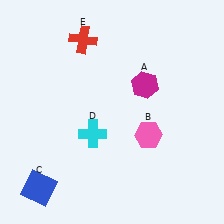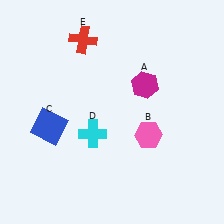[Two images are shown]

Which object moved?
The blue square (C) moved up.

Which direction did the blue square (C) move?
The blue square (C) moved up.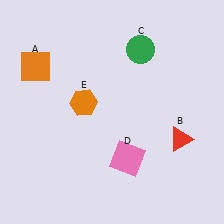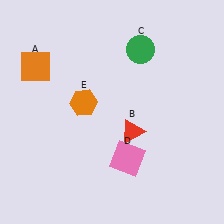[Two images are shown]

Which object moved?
The red triangle (B) moved left.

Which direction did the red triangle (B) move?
The red triangle (B) moved left.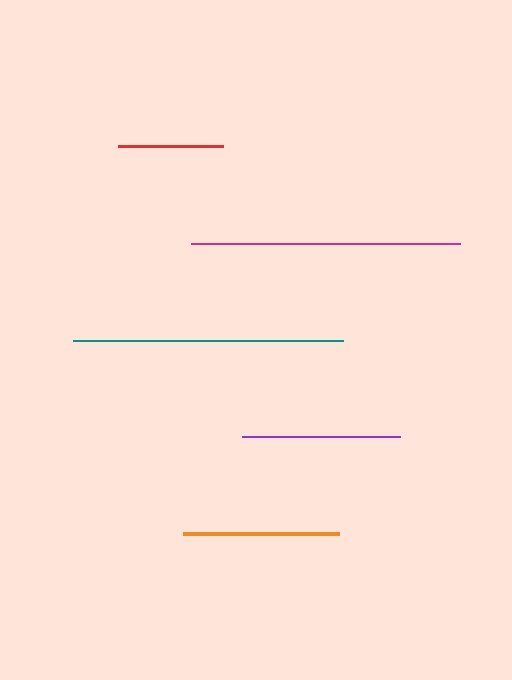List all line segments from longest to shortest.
From longest to shortest: teal, magenta, purple, orange, red.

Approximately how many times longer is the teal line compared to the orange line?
The teal line is approximately 1.7 times the length of the orange line.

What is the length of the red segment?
The red segment is approximately 105 pixels long.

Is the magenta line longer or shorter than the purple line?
The magenta line is longer than the purple line.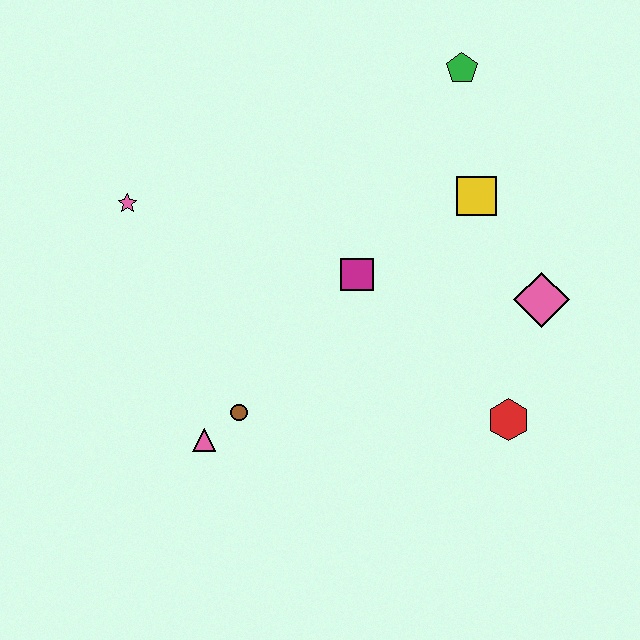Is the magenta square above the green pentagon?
No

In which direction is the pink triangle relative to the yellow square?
The pink triangle is to the left of the yellow square.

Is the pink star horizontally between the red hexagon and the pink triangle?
No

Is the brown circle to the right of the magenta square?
No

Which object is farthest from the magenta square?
The pink star is farthest from the magenta square.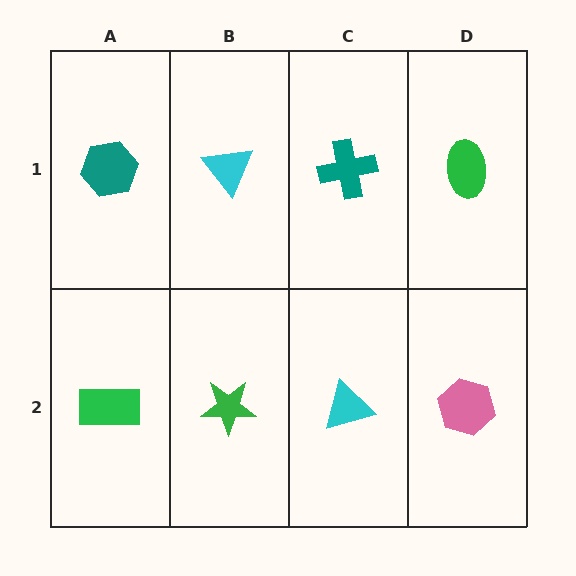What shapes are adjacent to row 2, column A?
A teal hexagon (row 1, column A), a green star (row 2, column B).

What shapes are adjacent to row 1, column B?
A green star (row 2, column B), a teal hexagon (row 1, column A), a teal cross (row 1, column C).